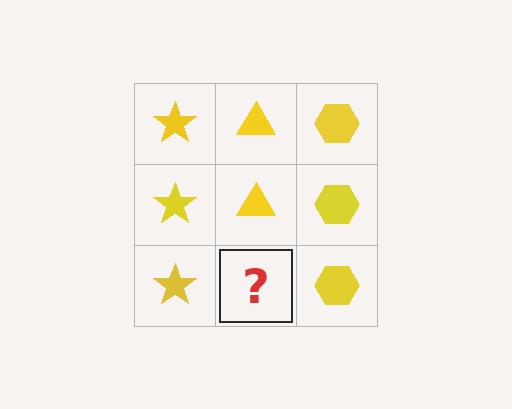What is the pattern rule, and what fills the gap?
The rule is that each column has a consistent shape. The gap should be filled with a yellow triangle.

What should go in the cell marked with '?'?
The missing cell should contain a yellow triangle.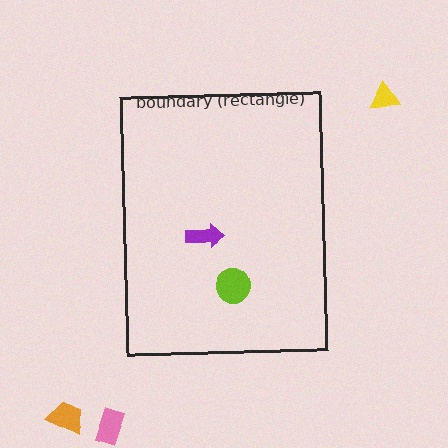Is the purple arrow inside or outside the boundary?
Inside.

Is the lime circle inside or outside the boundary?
Inside.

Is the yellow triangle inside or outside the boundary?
Outside.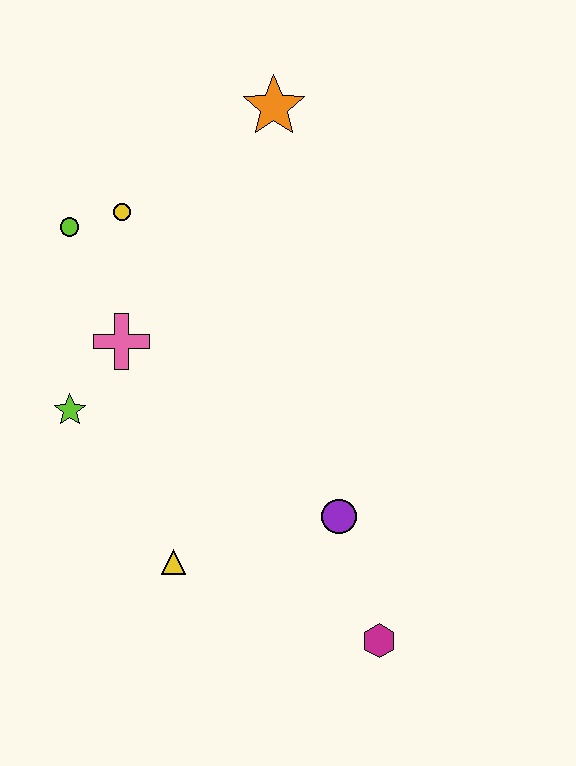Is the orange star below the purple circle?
No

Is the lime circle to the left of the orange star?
Yes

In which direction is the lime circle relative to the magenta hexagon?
The lime circle is above the magenta hexagon.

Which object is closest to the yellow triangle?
The purple circle is closest to the yellow triangle.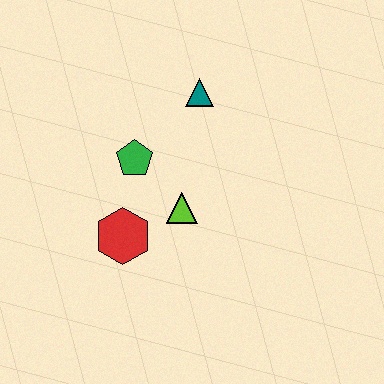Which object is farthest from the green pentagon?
The teal triangle is farthest from the green pentagon.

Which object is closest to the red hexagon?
The lime triangle is closest to the red hexagon.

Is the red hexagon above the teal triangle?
No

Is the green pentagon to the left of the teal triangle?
Yes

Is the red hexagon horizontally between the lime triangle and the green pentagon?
No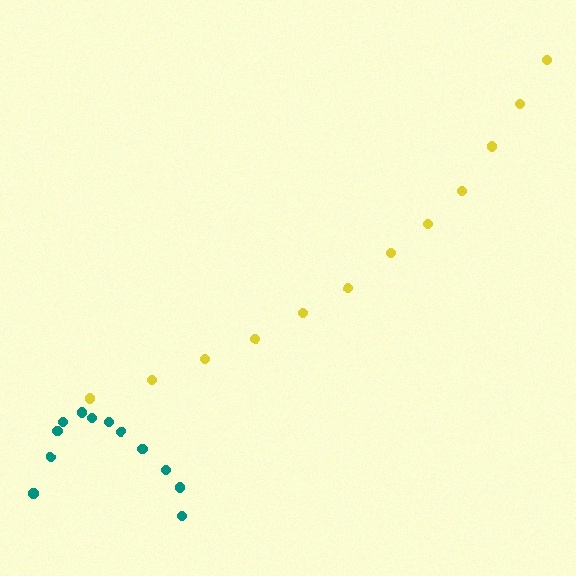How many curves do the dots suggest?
There are 2 distinct paths.